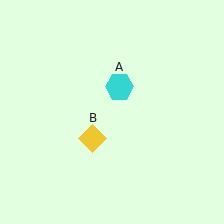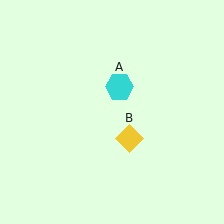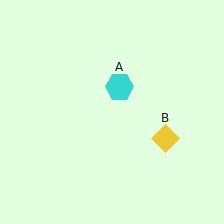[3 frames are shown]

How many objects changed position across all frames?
1 object changed position: yellow diamond (object B).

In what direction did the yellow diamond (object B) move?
The yellow diamond (object B) moved right.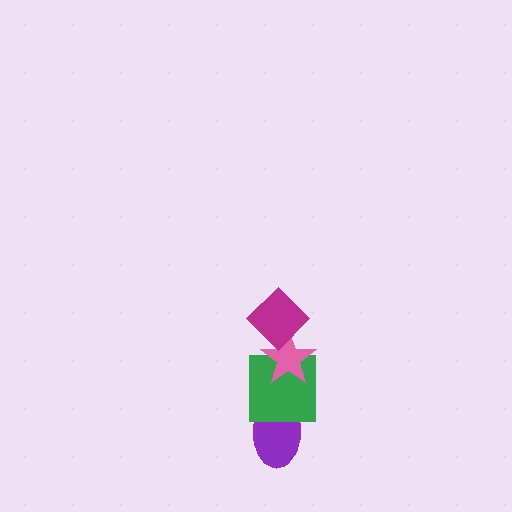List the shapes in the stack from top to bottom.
From top to bottom: the magenta diamond, the pink star, the green square, the purple ellipse.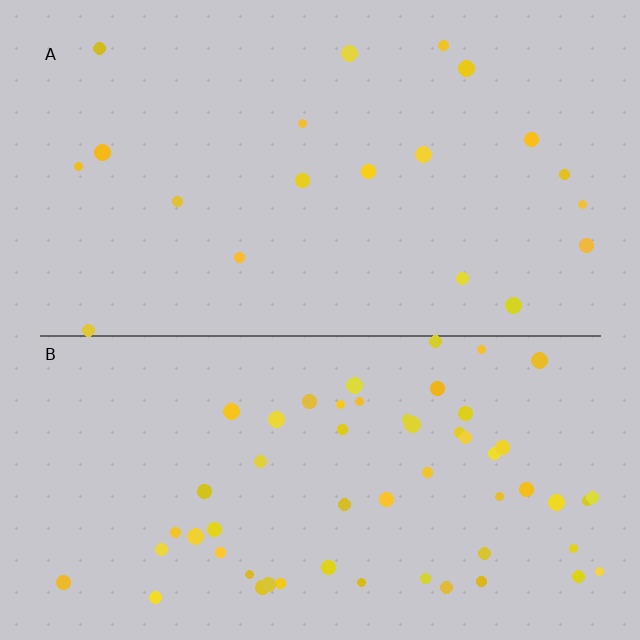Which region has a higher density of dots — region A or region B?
B (the bottom).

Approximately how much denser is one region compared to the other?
Approximately 2.8× — region B over region A.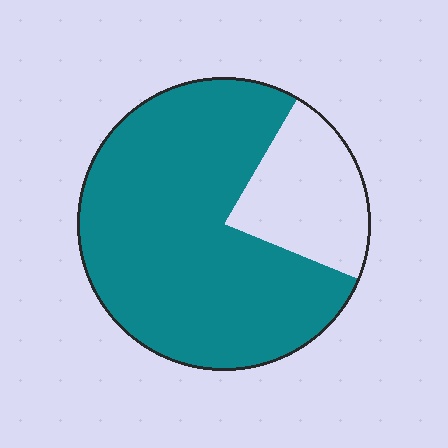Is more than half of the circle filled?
Yes.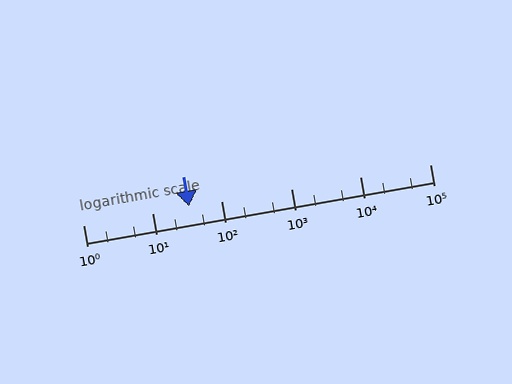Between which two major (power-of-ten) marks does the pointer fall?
The pointer is between 10 and 100.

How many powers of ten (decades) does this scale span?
The scale spans 5 decades, from 1 to 100000.